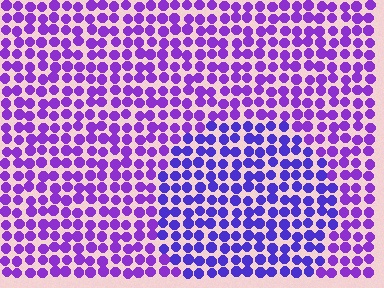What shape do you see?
I see a circle.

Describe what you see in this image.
The image is filled with small purple elements in a uniform arrangement. A circle-shaped region is visible where the elements are tinted to a slightly different hue, forming a subtle color boundary.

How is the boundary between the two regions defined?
The boundary is defined purely by a slight shift in hue (about 25 degrees). Spacing, size, and orientation are identical on both sides.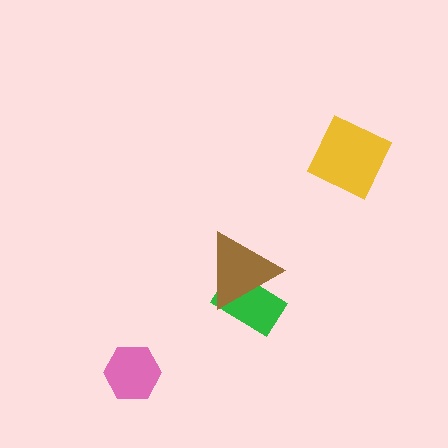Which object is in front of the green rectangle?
The brown triangle is in front of the green rectangle.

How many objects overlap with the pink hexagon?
0 objects overlap with the pink hexagon.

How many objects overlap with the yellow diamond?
0 objects overlap with the yellow diamond.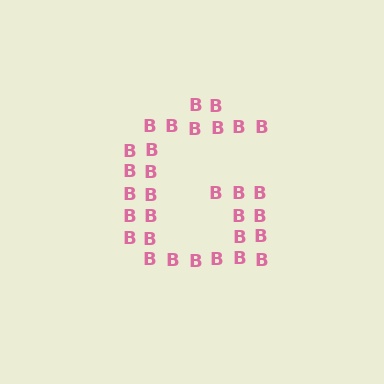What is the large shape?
The large shape is the letter G.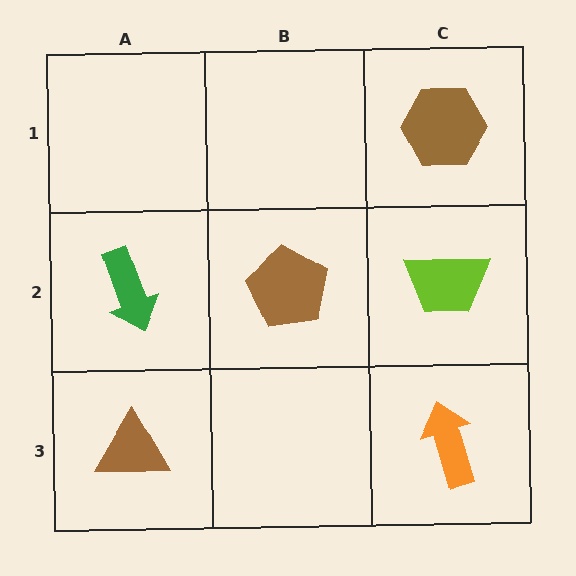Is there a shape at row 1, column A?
No, that cell is empty.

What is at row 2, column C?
A lime trapezoid.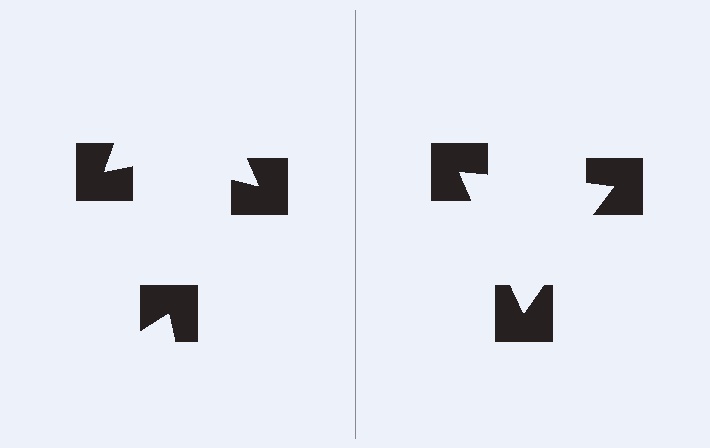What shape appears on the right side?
An illusory triangle.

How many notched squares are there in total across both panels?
6 — 3 on each side.